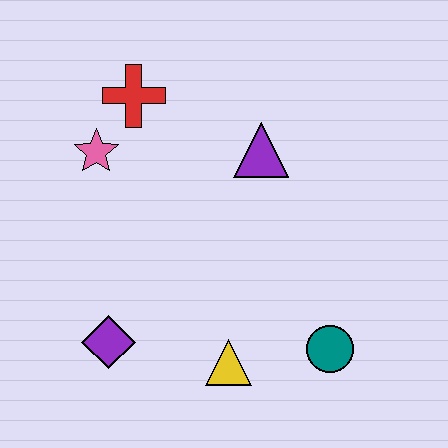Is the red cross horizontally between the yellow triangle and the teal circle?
No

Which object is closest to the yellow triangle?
The teal circle is closest to the yellow triangle.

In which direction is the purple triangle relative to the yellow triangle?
The purple triangle is above the yellow triangle.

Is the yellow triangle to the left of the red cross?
No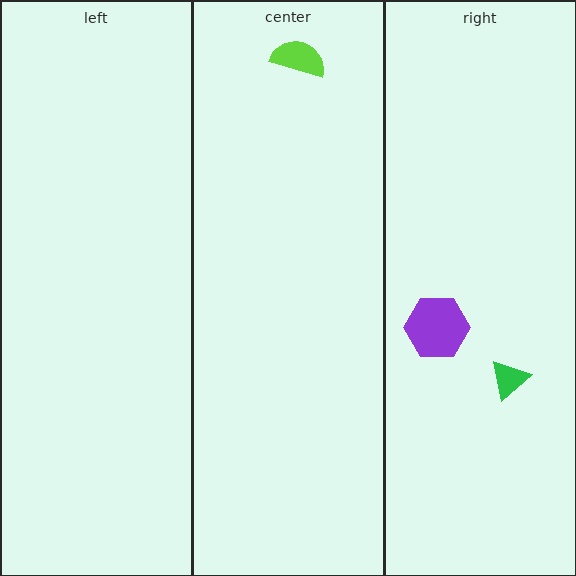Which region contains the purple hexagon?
The right region.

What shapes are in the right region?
The green triangle, the purple hexagon.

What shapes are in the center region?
The lime semicircle.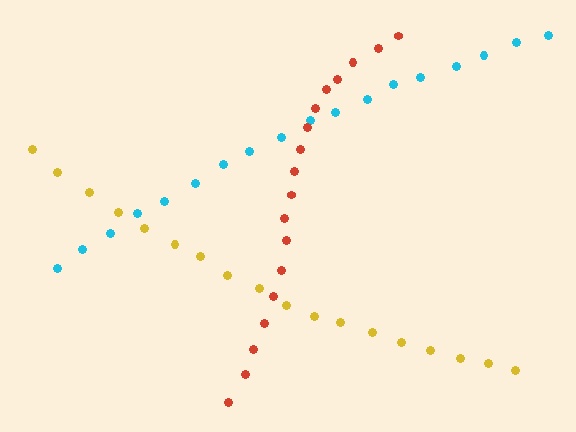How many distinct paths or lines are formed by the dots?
There are 3 distinct paths.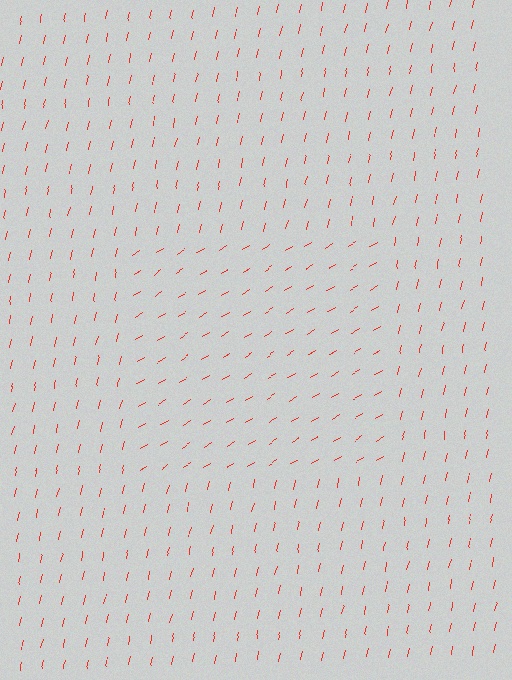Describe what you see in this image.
The image is filled with small red line segments. A rectangle region in the image has lines oriented differently from the surrounding lines, creating a visible texture boundary.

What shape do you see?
I see a rectangle.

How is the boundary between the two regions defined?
The boundary is defined purely by a change in line orientation (approximately 45 degrees difference). All lines are the same color and thickness.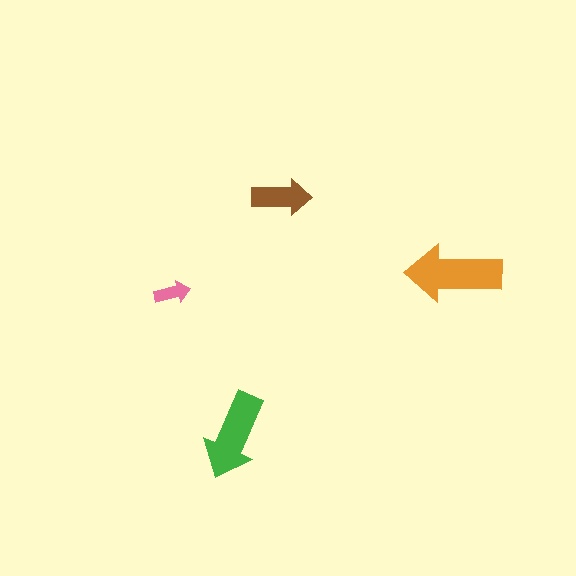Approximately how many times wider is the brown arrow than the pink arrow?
About 1.5 times wider.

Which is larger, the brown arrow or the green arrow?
The green one.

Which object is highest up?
The brown arrow is topmost.